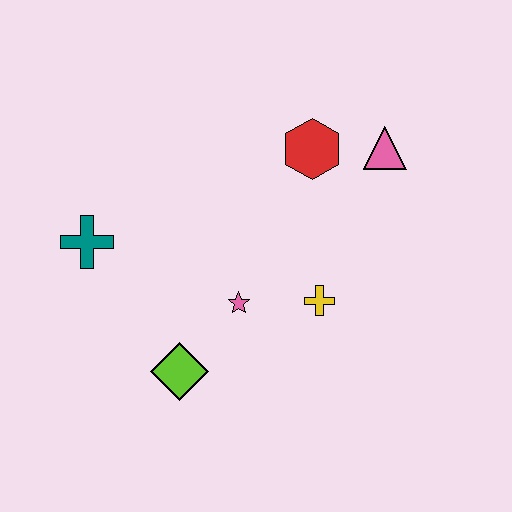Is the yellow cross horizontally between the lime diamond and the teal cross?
No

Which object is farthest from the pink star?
The pink triangle is farthest from the pink star.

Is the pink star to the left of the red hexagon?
Yes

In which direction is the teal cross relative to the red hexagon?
The teal cross is to the left of the red hexagon.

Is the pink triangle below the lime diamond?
No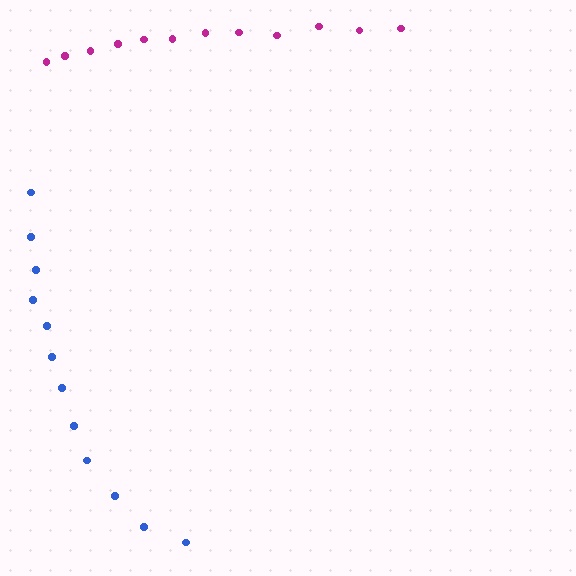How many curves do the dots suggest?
There are 2 distinct paths.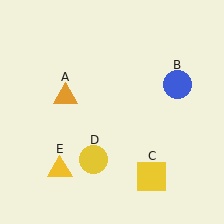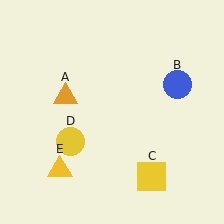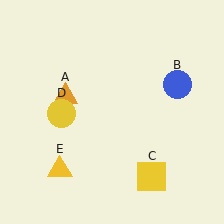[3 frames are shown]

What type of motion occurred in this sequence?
The yellow circle (object D) rotated clockwise around the center of the scene.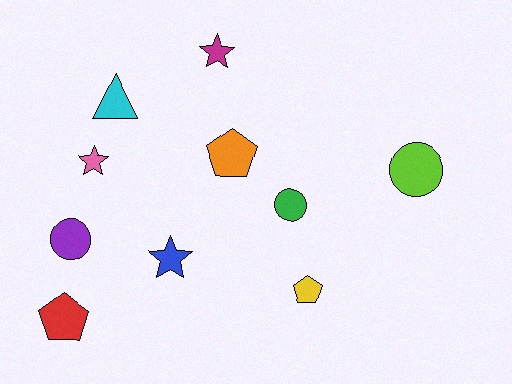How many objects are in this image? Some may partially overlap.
There are 10 objects.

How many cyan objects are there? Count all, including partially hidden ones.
There is 1 cyan object.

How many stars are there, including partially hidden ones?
There are 3 stars.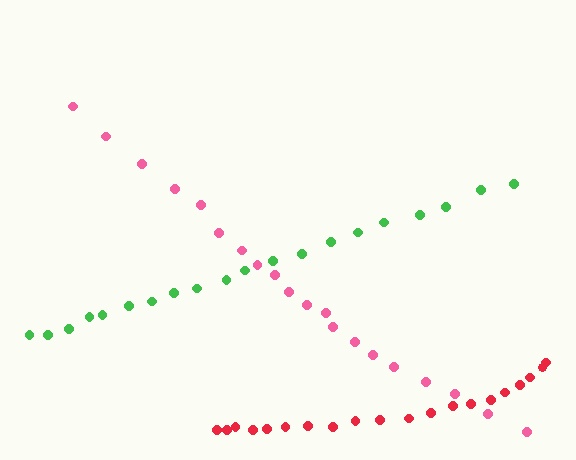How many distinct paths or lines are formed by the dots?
There are 3 distinct paths.